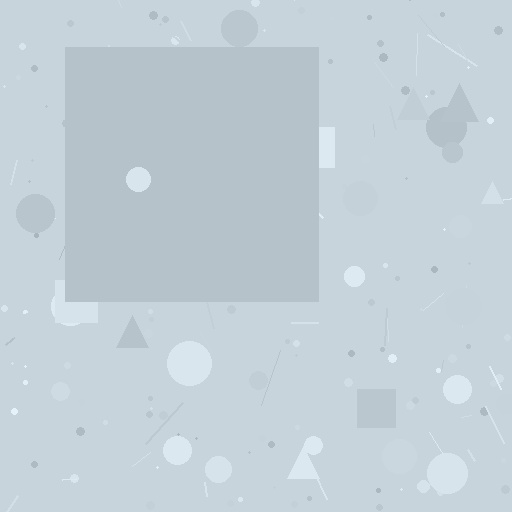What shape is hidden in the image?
A square is hidden in the image.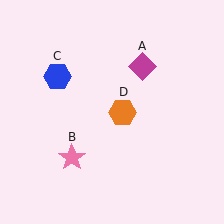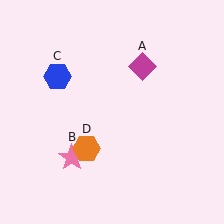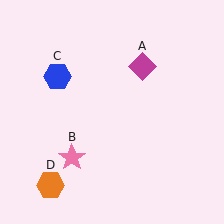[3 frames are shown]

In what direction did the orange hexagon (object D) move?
The orange hexagon (object D) moved down and to the left.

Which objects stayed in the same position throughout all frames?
Magenta diamond (object A) and pink star (object B) and blue hexagon (object C) remained stationary.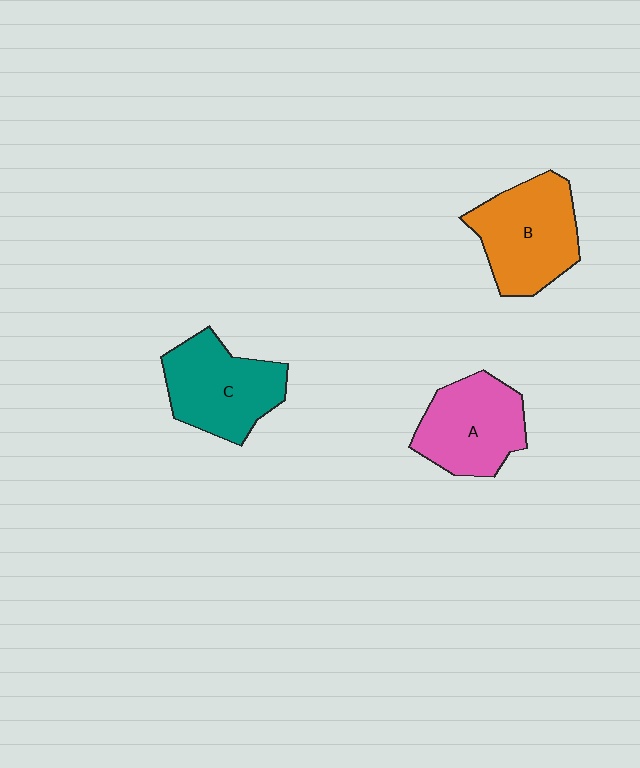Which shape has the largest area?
Shape B (orange).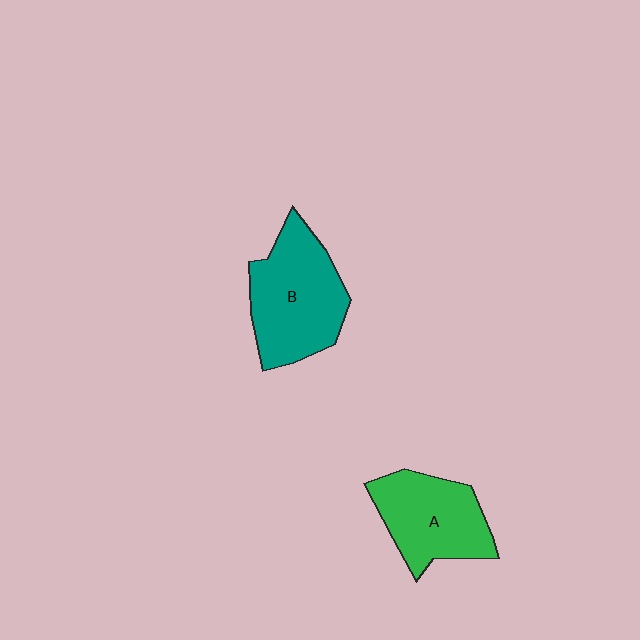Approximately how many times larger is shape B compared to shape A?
Approximately 1.2 times.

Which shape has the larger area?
Shape B (teal).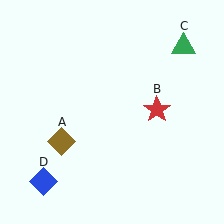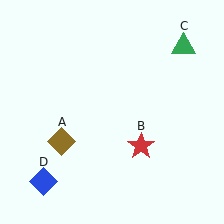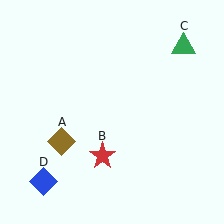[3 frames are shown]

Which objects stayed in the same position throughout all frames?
Brown diamond (object A) and green triangle (object C) and blue diamond (object D) remained stationary.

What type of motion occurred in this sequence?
The red star (object B) rotated clockwise around the center of the scene.